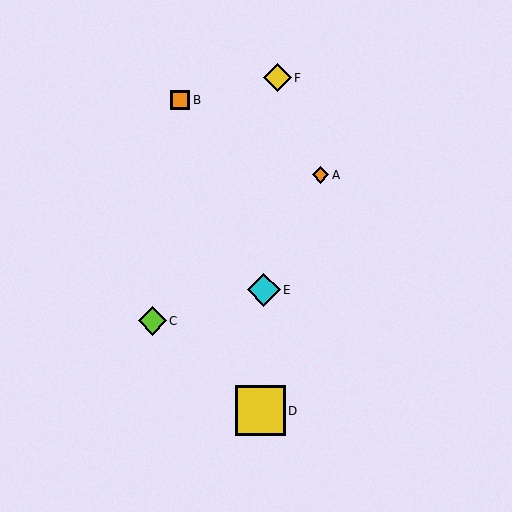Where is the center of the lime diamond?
The center of the lime diamond is at (152, 321).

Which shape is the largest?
The yellow square (labeled D) is the largest.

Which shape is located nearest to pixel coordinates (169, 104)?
The orange square (labeled B) at (180, 100) is nearest to that location.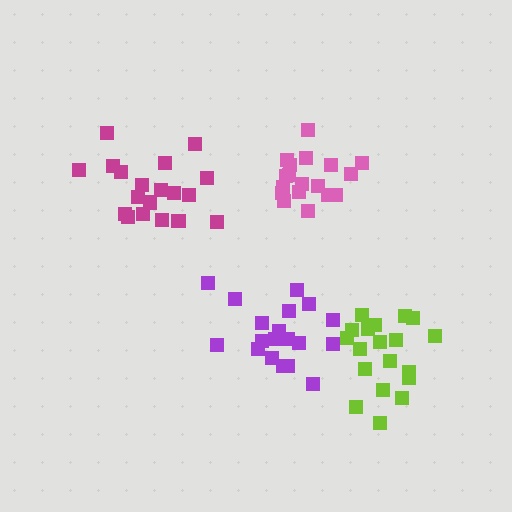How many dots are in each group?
Group 1: 19 dots, Group 2: 18 dots, Group 3: 19 dots, Group 4: 19 dots (75 total).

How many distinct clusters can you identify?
There are 4 distinct clusters.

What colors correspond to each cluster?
The clusters are colored: purple, pink, magenta, lime.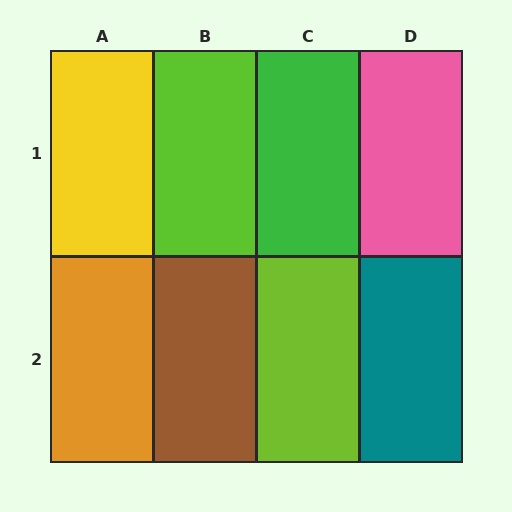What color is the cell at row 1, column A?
Yellow.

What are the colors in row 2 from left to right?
Orange, brown, lime, teal.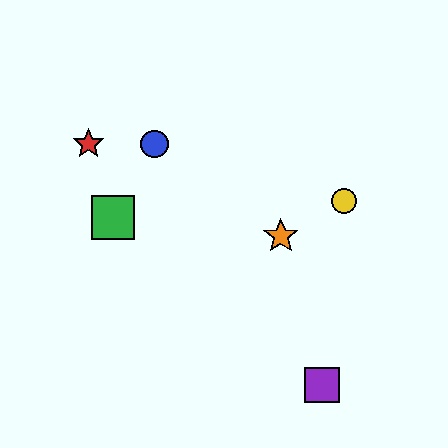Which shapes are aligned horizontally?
The red star, the blue circle are aligned horizontally.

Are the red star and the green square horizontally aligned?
No, the red star is at y≈144 and the green square is at y≈217.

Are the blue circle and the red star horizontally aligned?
Yes, both are at y≈144.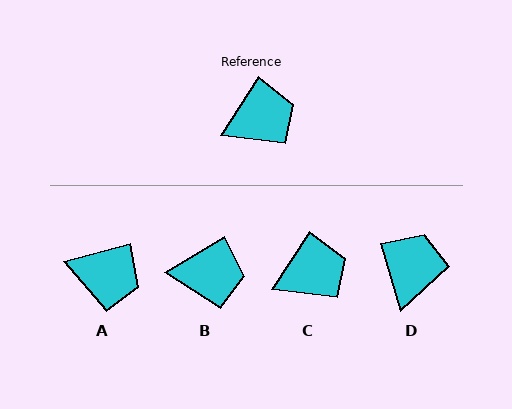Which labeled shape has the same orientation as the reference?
C.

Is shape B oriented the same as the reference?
No, it is off by about 25 degrees.